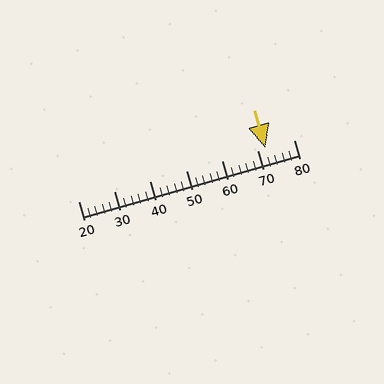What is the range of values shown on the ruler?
The ruler shows values from 20 to 80.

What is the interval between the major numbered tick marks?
The major tick marks are spaced 10 units apart.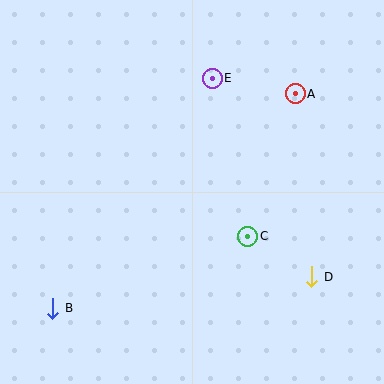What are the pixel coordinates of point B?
Point B is at (53, 308).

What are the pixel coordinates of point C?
Point C is at (248, 236).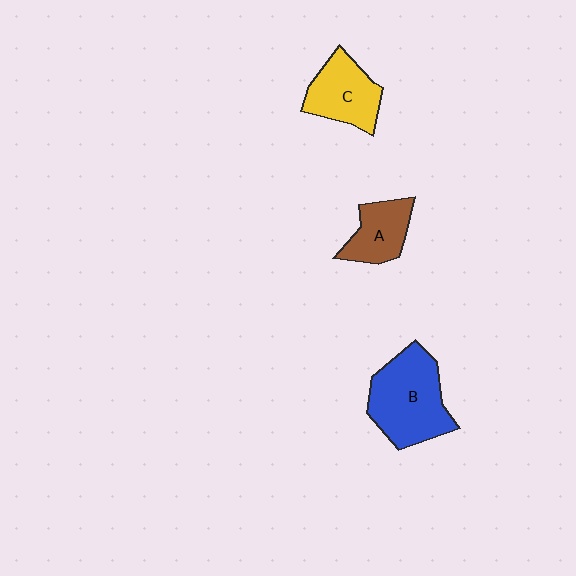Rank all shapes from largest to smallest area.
From largest to smallest: B (blue), C (yellow), A (brown).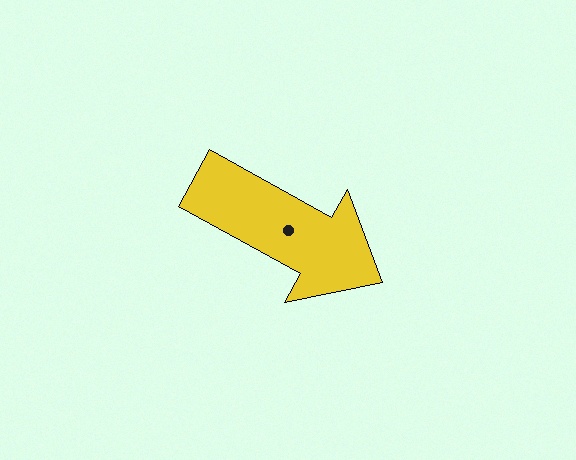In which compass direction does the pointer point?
Southeast.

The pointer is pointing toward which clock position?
Roughly 4 o'clock.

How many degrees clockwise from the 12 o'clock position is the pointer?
Approximately 119 degrees.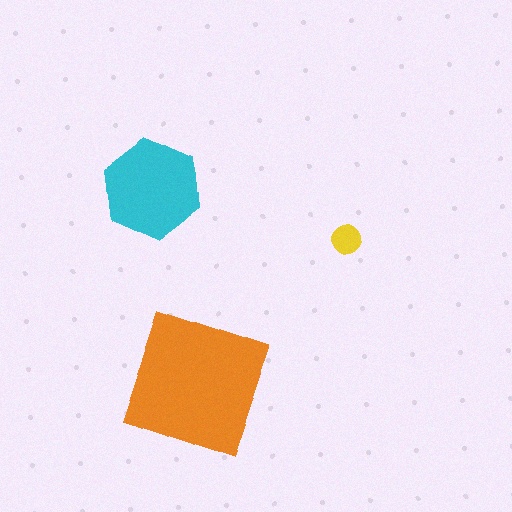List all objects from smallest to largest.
The yellow circle, the cyan hexagon, the orange square.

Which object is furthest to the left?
The cyan hexagon is leftmost.